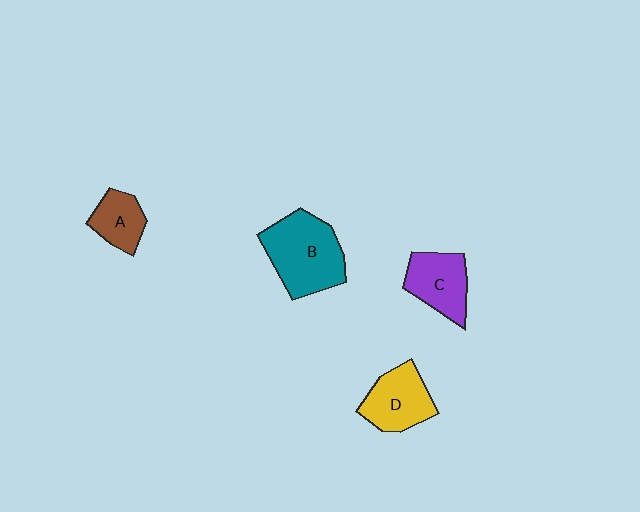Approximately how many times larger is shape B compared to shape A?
Approximately 2.1 times.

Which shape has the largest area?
Shape B (teal).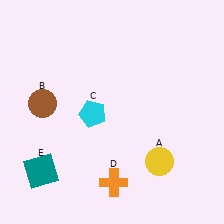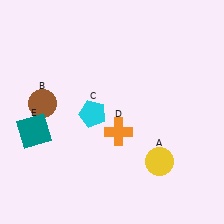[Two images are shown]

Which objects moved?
The objects that moved are: the orange cross (D), the teal square (E).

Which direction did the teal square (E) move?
The teal square (E) moved up.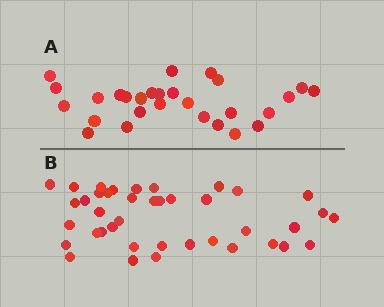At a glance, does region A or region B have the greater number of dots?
Region B (the bottom region) has more dots.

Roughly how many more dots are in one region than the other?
Region B has roughly 12 or so more dots than region A.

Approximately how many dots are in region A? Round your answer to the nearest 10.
About 30 dots. (The exact count is 28, which rounds to 30.)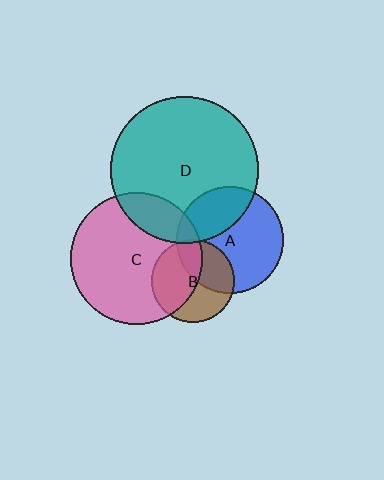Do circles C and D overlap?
Yes.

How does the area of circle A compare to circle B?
Approximately 1.7 times.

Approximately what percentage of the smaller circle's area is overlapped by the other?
Approximately 20%.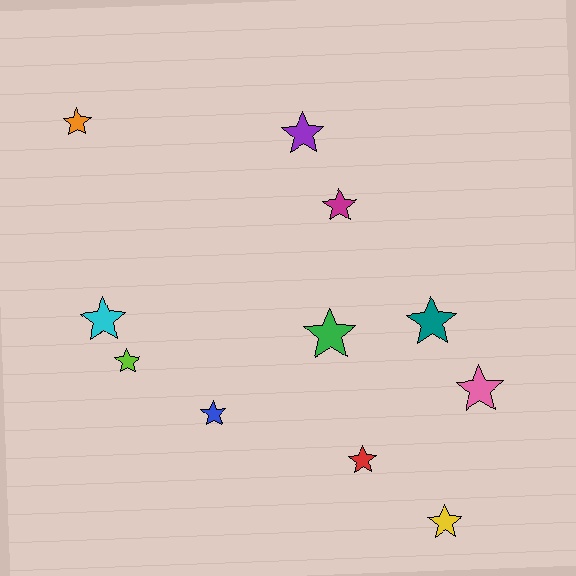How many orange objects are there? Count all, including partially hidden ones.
There is 1 orange object.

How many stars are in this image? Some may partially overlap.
There are 11 stars.